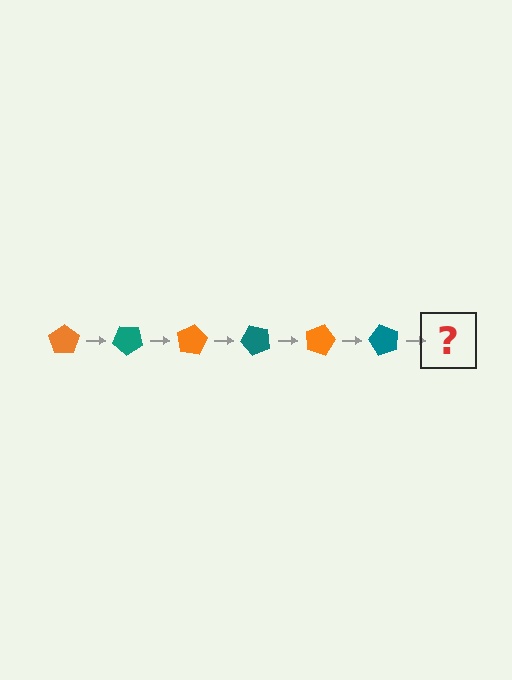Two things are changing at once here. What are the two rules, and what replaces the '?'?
The two rules are that it rotates 40 degrees each step and the color cycles through orange and teal. The '?' should be an orange pentagon, rotated 240 degrees from the start.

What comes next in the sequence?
The next element should be an orange pentagon, rotated 240 degrees from the start.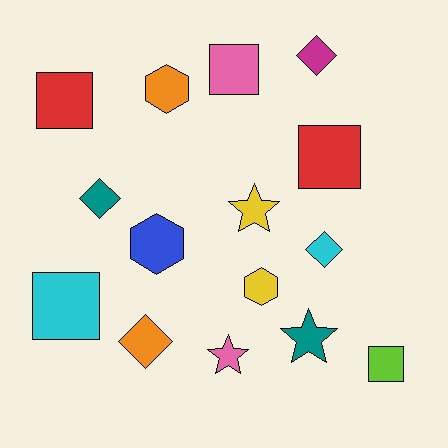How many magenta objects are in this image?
There is 1 magenta object.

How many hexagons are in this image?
There are 3 hexagons.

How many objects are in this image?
There are 15 objects.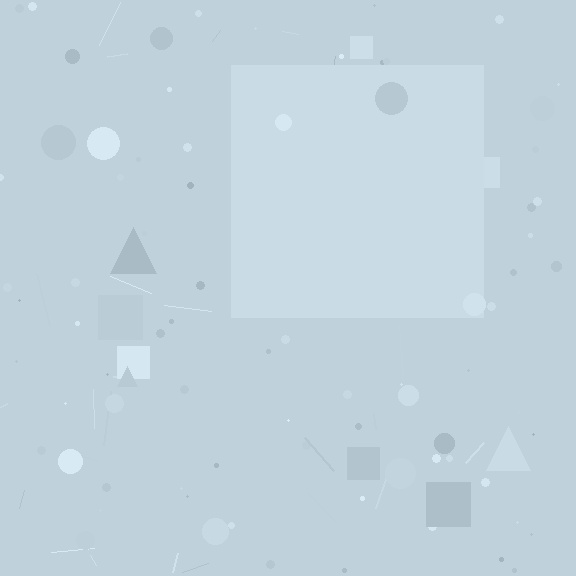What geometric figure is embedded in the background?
A square is embedded in the background.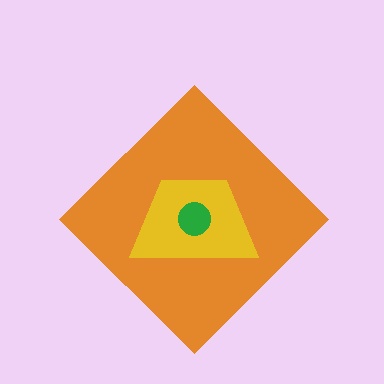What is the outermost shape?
The orange diamond.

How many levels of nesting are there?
3.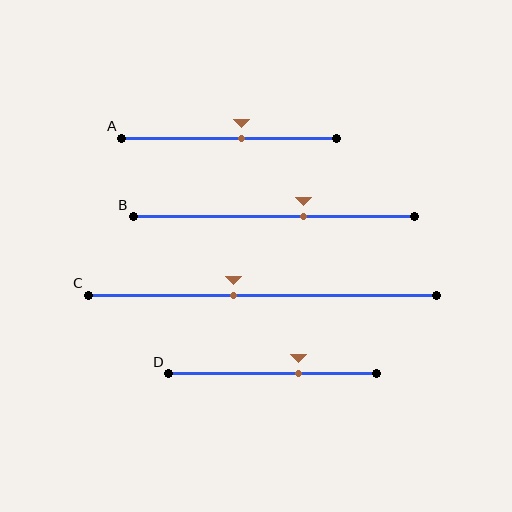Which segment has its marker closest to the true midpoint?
Segment A has its marker closest to the true midpoint.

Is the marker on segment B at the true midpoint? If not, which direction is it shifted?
No, the marker on segment B is shifted to the right by about 11% of the segment length.